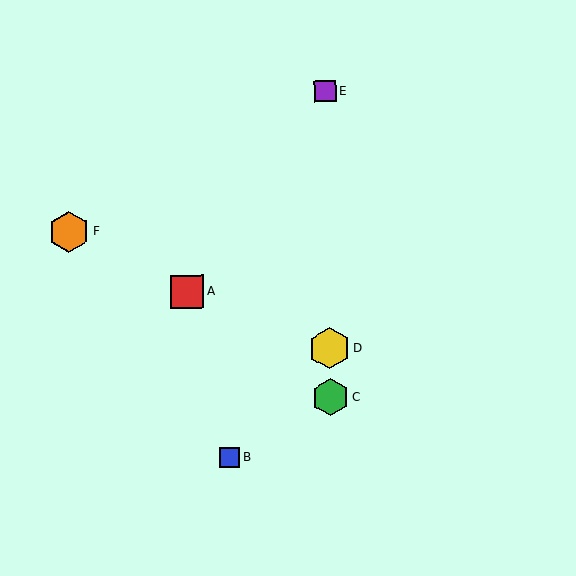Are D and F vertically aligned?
No, D is at x≈330 and F is at x≈69.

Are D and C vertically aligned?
Yes, both are at x≈330.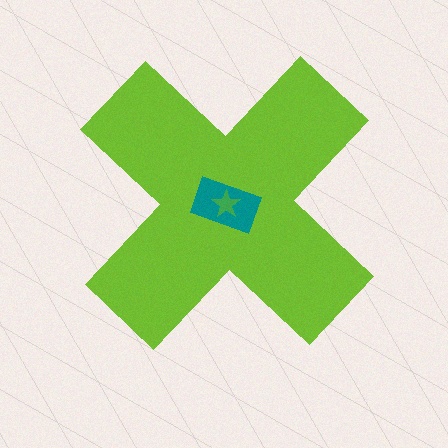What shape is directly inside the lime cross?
The teal rectangle.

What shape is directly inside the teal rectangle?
The green star.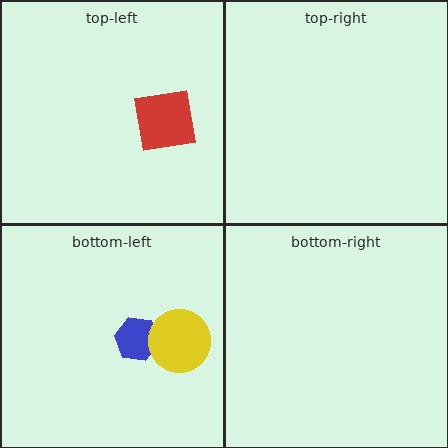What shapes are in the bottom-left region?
The blue hexagon, the yellow circle.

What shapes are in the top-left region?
The red square.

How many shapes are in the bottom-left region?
2.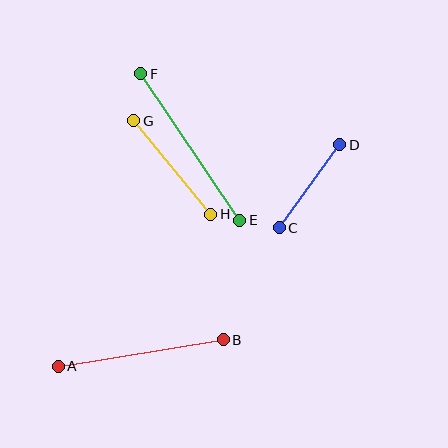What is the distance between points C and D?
The distance is approximately 103 pixels.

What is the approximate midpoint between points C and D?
The midpoint is at approximately (309, 186) pixels.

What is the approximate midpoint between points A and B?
The midpoint is at approximately (141, 353) pixels.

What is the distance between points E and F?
The distance is approximately 177 pixels.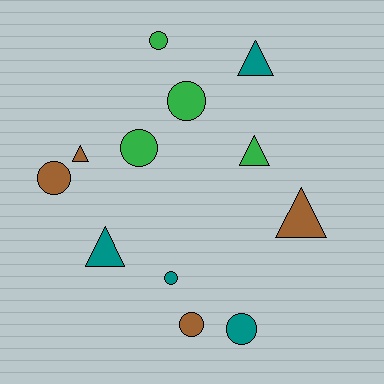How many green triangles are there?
There is 1 green triangle.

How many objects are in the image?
There are 12 objects.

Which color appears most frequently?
Brown, with 4 objects.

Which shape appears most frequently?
Circle, with 7 objects.